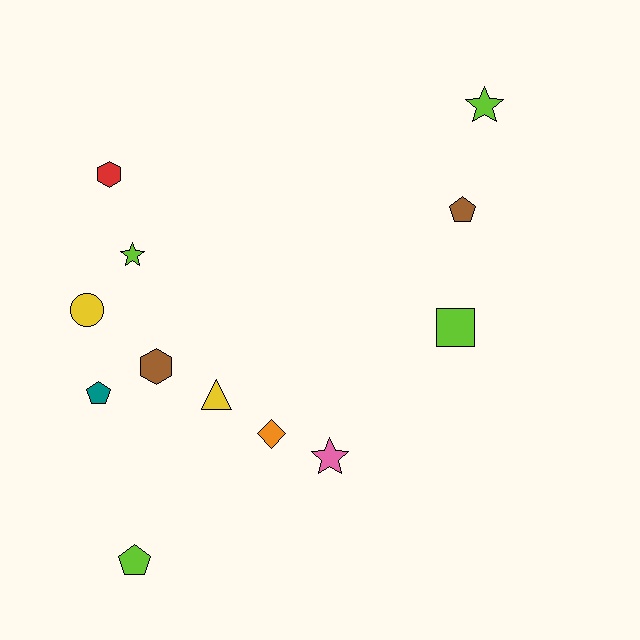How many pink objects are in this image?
There is 1 pink object.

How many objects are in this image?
There are 12 objects.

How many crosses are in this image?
There are no crosses.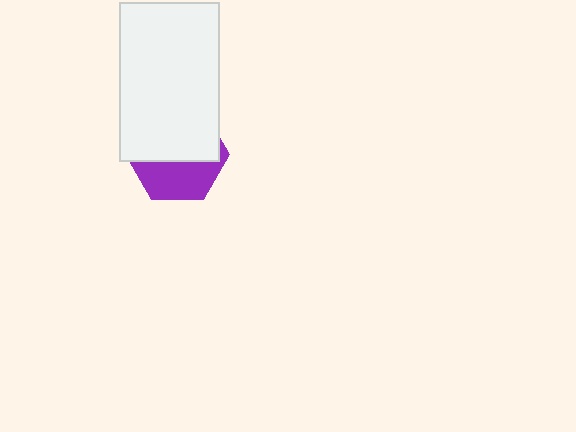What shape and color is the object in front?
The object in front is a white rectangle.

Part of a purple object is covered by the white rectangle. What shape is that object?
It is a hexagon.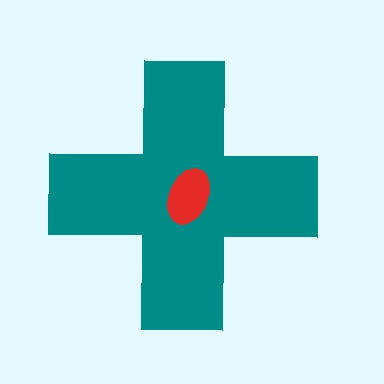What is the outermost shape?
The teal cross.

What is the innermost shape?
The red ellipse.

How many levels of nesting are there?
2.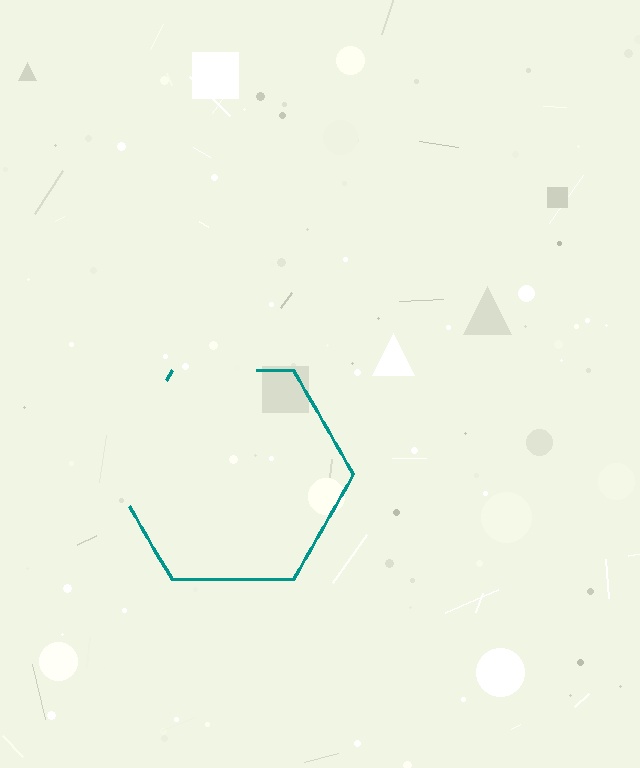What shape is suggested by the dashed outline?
The dashed outline suggests a hexagon.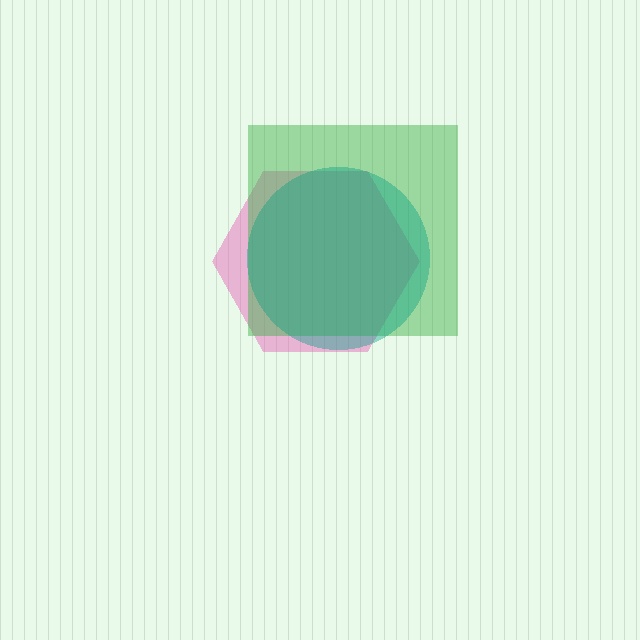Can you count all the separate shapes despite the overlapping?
Yes, there are 3 separate shapes.